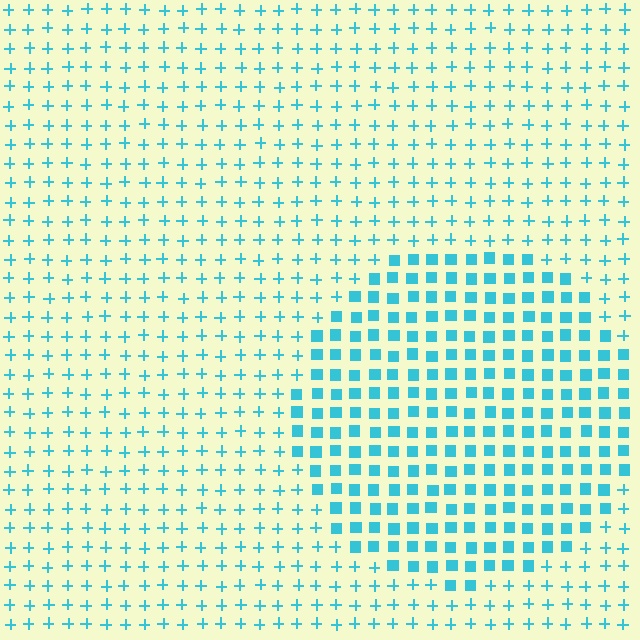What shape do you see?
I see a circle.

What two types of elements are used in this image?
The image uses squares inside the circle region and plus signs outside it.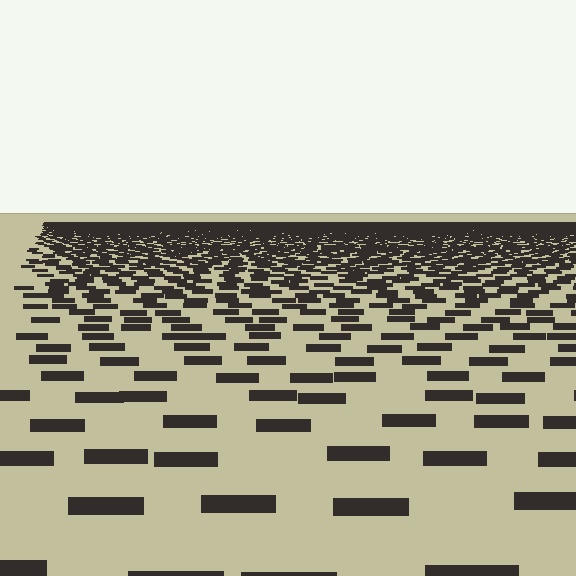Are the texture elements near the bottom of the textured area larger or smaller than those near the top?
Larger. Near the bottom, elements are closer to the viewer and appear at a bigger on-screen size.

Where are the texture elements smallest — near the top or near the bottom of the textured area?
Near the top.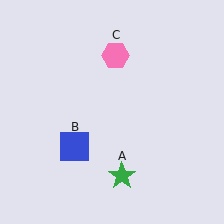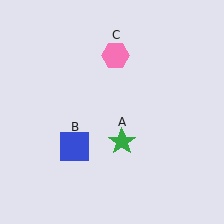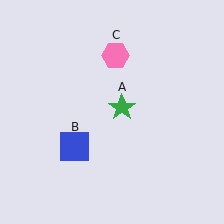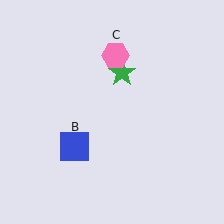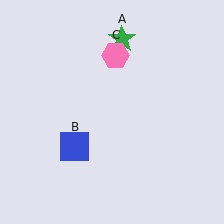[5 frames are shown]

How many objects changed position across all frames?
1 object changed position: green star (object A).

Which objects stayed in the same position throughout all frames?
Blue square (object B) and pink hexagon (object C) remained stationary.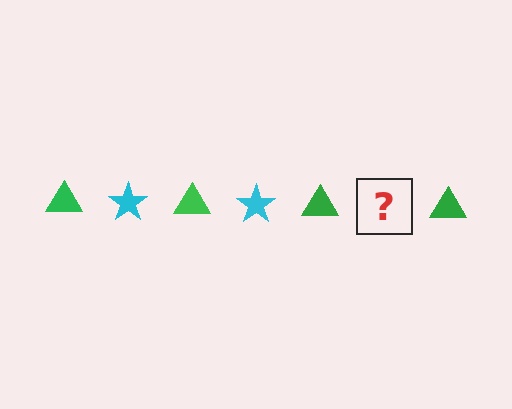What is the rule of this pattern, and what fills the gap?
The rule is that the pattern alternates between green triangle and cyan star. The gap should be filled with a cyan star.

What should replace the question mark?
The question mark should be replaced with a cyan star.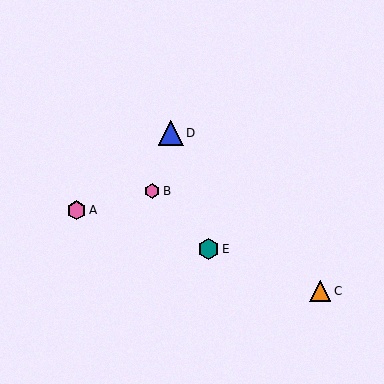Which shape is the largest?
The blue triangle (labeled D) is the largest.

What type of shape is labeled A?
Shape A is a pink hexagon.